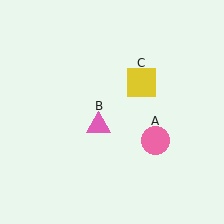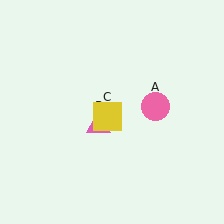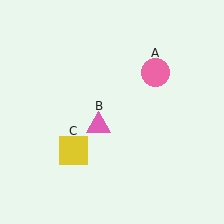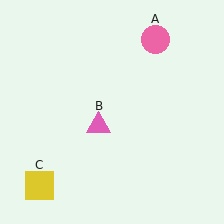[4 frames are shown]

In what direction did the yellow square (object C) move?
The yellow square (object C) moved down and to the left.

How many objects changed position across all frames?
2 objects changed position: pink circle (object A), yellow square (object C).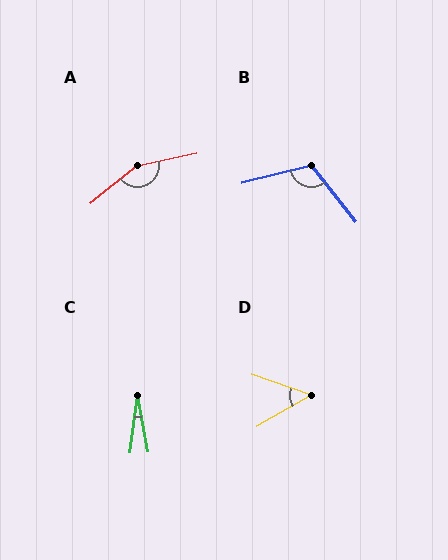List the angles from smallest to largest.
C (18°), D (49°), B (114°), A (152°).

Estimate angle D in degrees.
Approximately 49 degrees.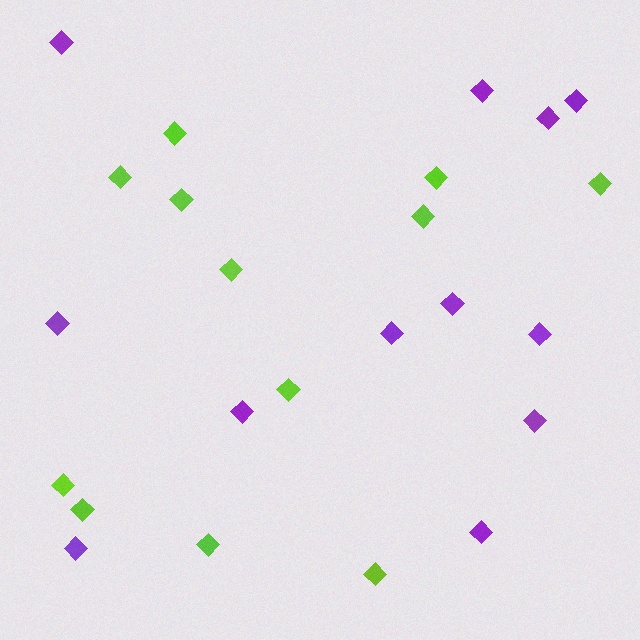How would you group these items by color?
There are 2 groups: one group of purple diamonds (12) and one group of lime diamonds (12).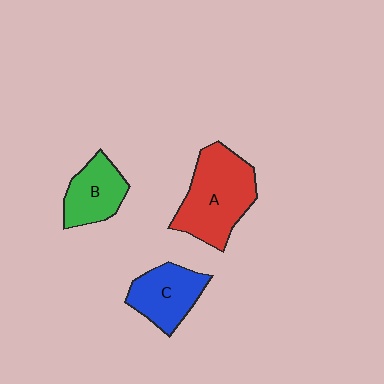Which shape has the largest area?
Shape A (red).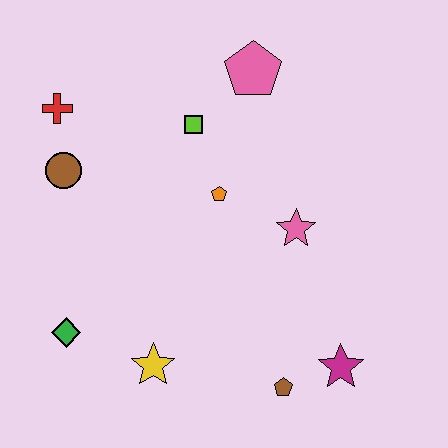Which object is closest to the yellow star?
The green diamond is closest to the yellow star.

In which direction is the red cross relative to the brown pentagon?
The red cross is above the brown pentagon.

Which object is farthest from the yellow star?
The pink pentagon is farthest from the yellow star.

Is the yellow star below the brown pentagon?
No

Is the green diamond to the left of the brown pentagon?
Yes